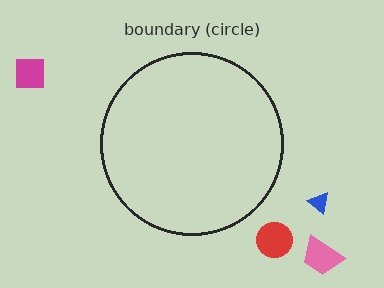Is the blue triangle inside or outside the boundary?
Outside.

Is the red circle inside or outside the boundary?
Outside.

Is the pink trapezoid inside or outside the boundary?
Outside.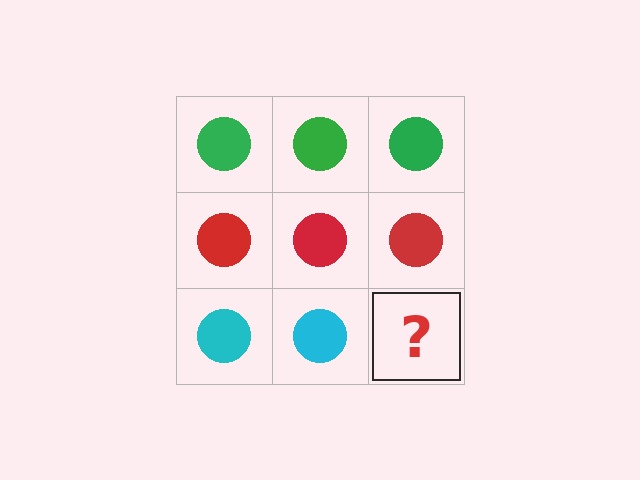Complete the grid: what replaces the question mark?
The question mark should be replaced with a cyan circle.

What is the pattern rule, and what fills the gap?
The rule is that each row has a consistent color. The gap should be filled with a cyan circle.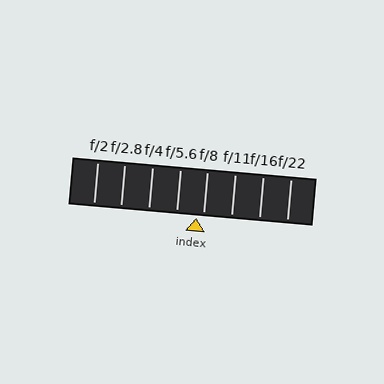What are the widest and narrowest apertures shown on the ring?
The widest aperture shown is f/2 and the narrowest is f/22.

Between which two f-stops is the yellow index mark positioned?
The index mark is between f/5.6 and f/8.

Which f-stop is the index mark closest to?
The index mark is closest to f/8.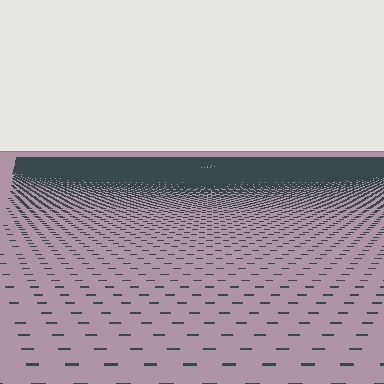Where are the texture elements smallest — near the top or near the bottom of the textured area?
Near the top.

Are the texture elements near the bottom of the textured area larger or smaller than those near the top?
Larger. Near the bottom, elements are closer to the viewer and appear at a bigger on-screen size.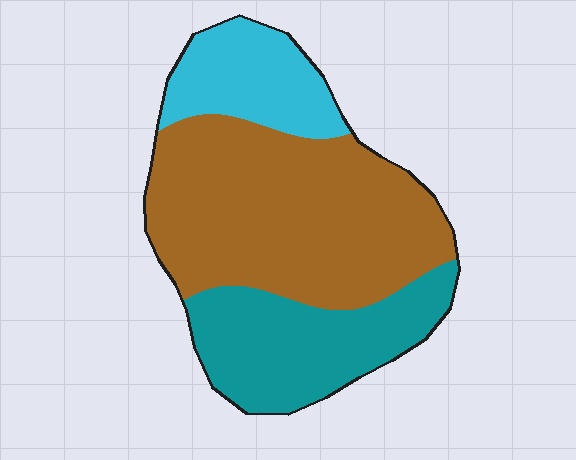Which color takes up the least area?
Cyan, at roughly 20%.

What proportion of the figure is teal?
Teal takes up about one quarter (1/4) of the figure.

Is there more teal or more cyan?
Teal.